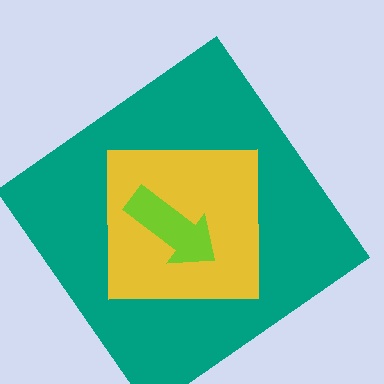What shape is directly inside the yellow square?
The lime arrow.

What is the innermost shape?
The lime arrow.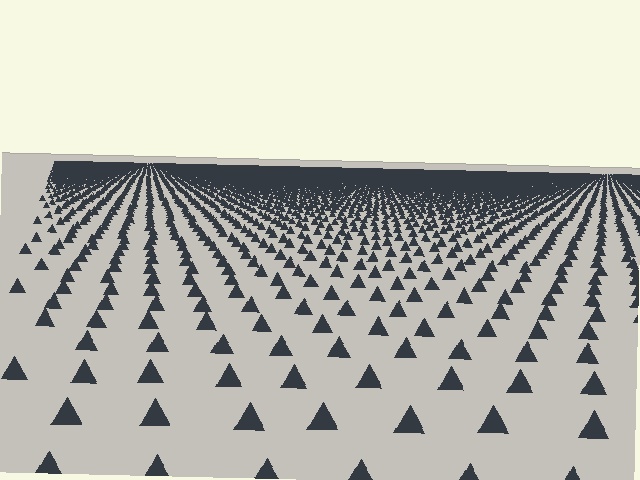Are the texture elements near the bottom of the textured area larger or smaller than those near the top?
Larger. Near the bottom, elements are closer to the viewer and appear at a bigger on-screen size.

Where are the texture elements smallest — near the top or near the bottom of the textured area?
Near the top.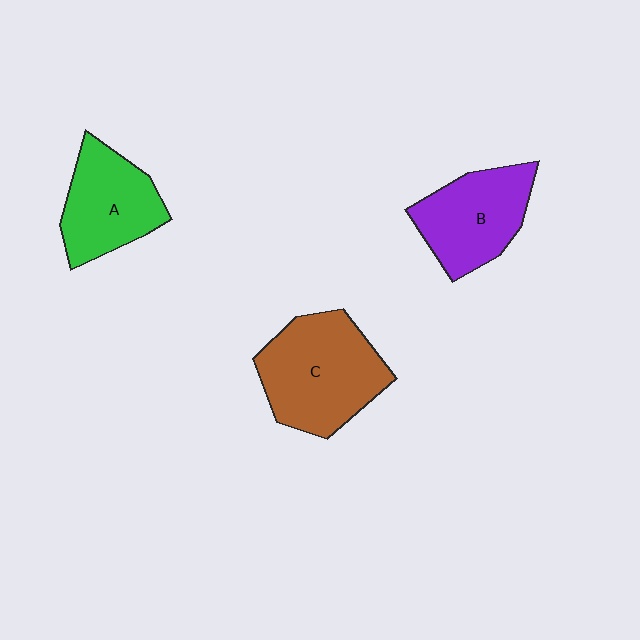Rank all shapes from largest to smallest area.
From largest to smallest: C (brown), B (purple), A (green).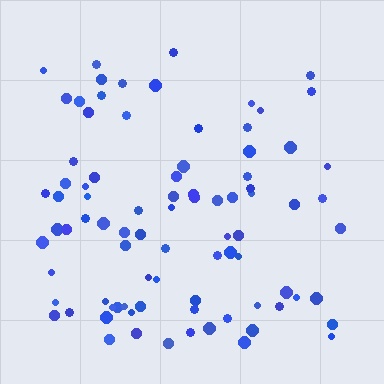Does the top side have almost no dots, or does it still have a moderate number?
Still a moderate number, just noticeably fewer than the bottom.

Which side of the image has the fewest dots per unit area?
The top.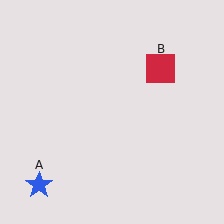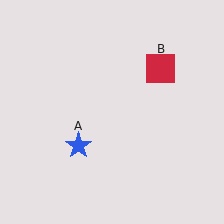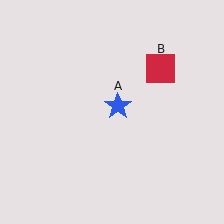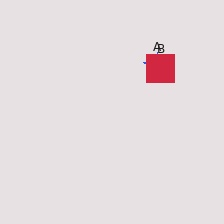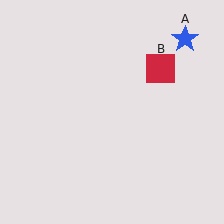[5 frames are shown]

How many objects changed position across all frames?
1 object changed position: blue star (object A).